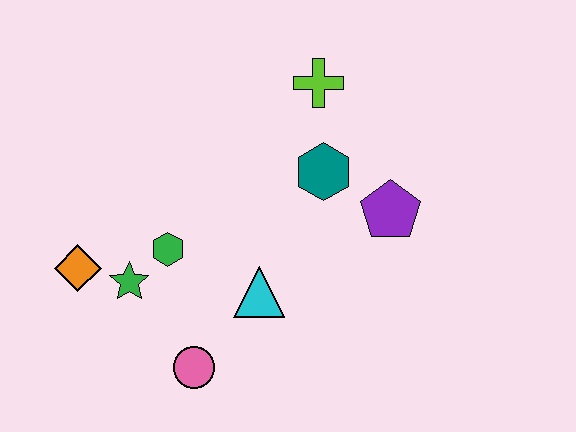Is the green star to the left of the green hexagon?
Yes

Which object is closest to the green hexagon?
The green star is closest to the green hexagon.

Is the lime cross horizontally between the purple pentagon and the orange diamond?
Yes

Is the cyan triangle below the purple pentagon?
Yes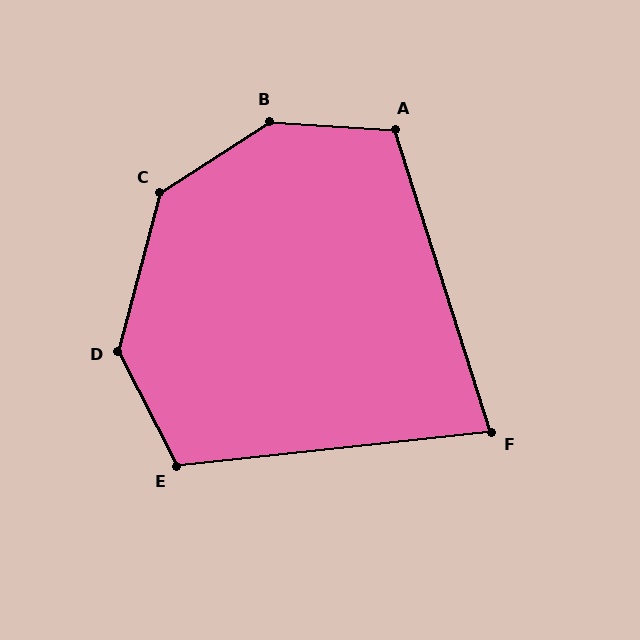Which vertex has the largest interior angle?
B, at approximately 144 degrees.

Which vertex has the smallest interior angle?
F, at approximately 78 degrees.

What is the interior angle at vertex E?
Approximately 111 degrees (obtuse).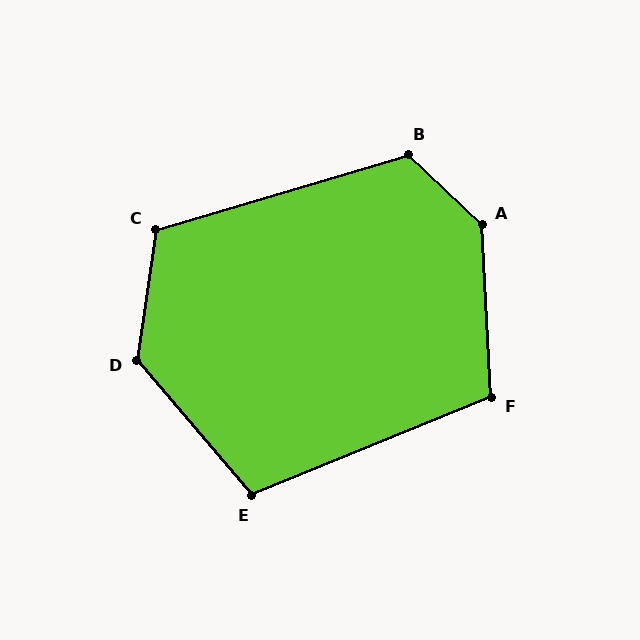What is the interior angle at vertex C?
Approximately 115 degrees (obtuse).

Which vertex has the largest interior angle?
A, at approximately 137 degrees.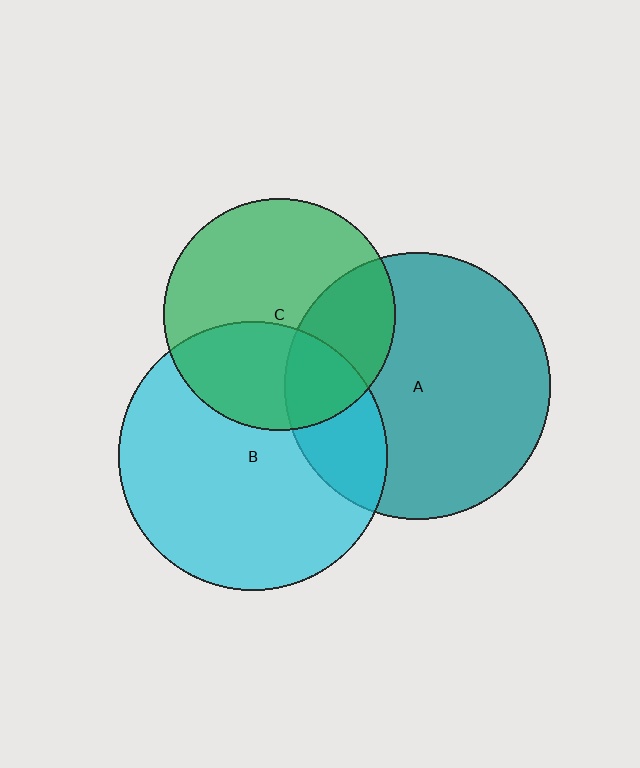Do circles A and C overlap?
Yes.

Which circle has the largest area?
Circle B (cyan).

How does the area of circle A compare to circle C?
Approximately 1.3 times.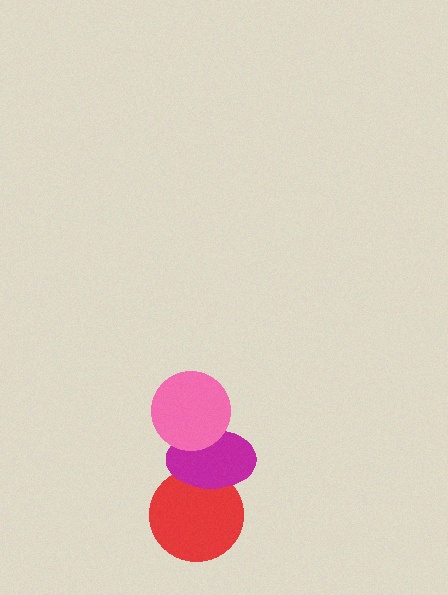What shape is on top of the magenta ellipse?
The pink circle is on top of the magenta ellipse.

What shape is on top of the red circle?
The magenta ellipse is on top of the red circle.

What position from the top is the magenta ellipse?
The magenta ellipse is 2nd from the top.